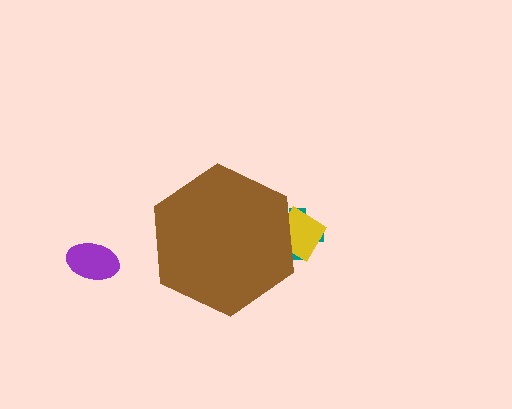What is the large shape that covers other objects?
A brown hexagon.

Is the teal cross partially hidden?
Yes, the teal cross is partially hidden behind the brown hexagon.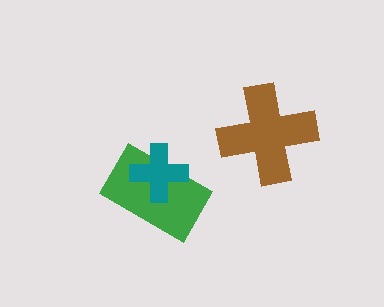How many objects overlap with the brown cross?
0 objects overlap with the brown cross.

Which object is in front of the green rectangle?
The teal cross is in front of the green rectangle.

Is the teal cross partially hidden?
No, no other shape covers it.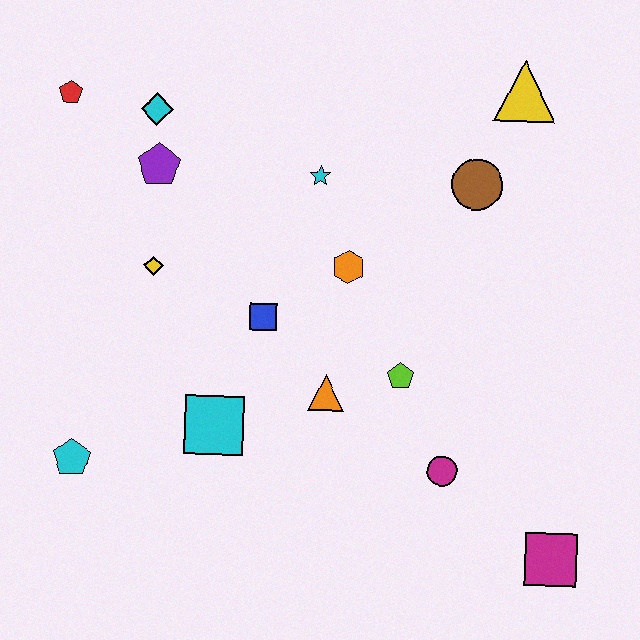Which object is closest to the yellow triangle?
The brown circle is closest to the yellow triangle.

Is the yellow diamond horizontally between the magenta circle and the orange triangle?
No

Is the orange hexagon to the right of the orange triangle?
Yes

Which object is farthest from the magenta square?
The red pentagon is farthest from the magenta square.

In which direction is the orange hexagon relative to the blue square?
The orange hexagon is to the right of the blue square.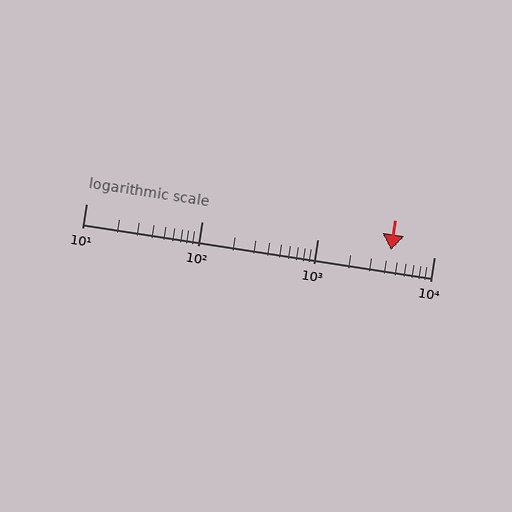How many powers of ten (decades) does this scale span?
The scale spans 3 decades, from 10 to 10000.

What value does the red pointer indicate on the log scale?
The pointer indicates approximately 4300.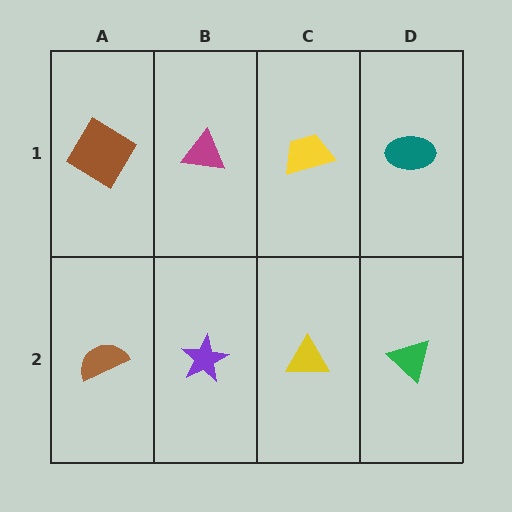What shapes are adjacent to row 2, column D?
A teal ellipse (row 1, column D), a yellow triangle (row 2, column C).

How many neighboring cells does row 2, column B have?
3.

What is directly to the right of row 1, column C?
A teal ellipse.